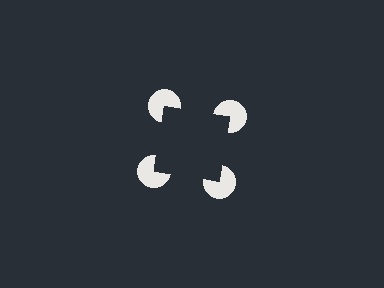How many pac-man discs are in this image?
There are 4 — one at each vertex of the illusory square.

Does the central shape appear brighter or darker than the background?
It typically appears slightly darker than the background, even though no actual brightness change is drawn.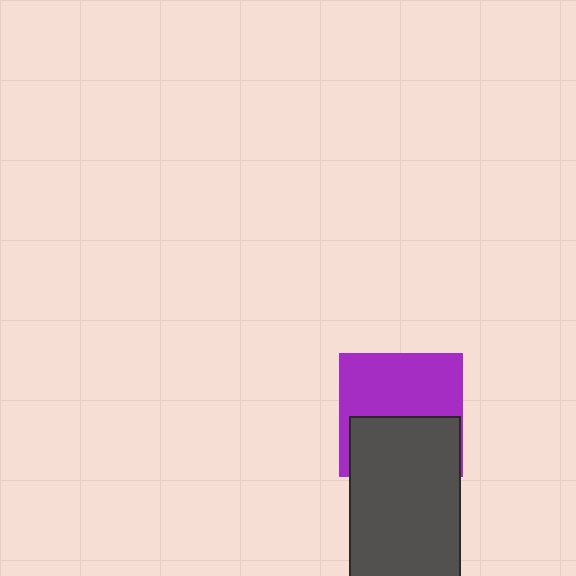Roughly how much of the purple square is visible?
About half of it is visible (roughly 55%).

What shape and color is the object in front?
The object in front is a dark gray rectangle.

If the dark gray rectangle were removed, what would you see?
You would see the complete purple square.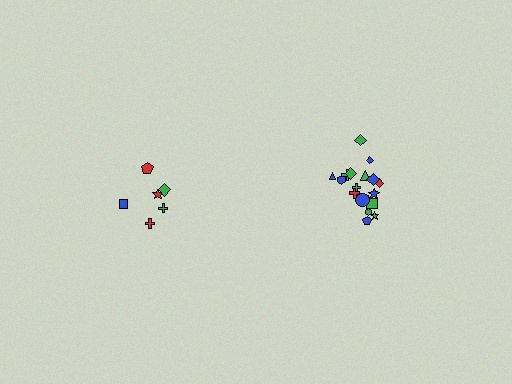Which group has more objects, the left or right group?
The right group.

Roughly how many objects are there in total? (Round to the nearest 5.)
Roughly 25 objects in total.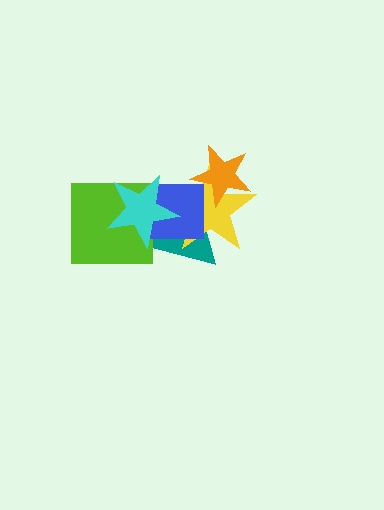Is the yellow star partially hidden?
Yes, it is partially covered by another shape.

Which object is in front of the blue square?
The cyan star is in front of the blue square.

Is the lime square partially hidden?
Yes, it is partially covered by another shape.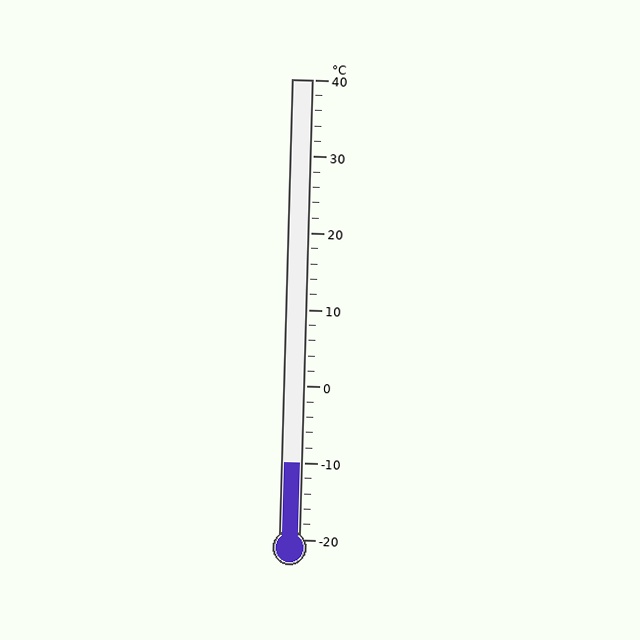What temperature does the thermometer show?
The thermometer shows approximately -10°C.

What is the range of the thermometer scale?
The thermometer scale ranges from -20°C to 40°C.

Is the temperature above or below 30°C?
The temperature is below 30°C.